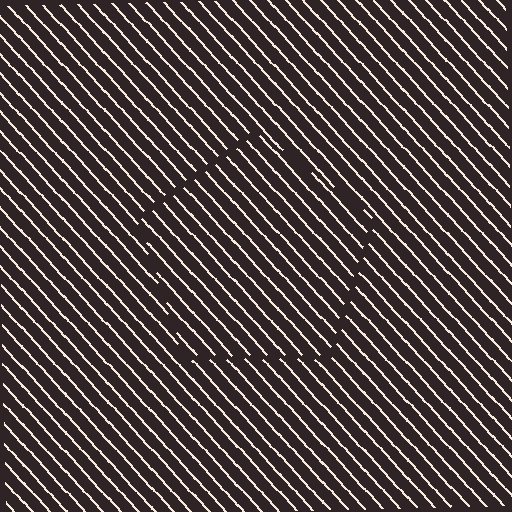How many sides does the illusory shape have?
5 sides — the line-ends trace a pentagon.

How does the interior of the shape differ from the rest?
The interior of the shape contains the same grating, shifted by half a period — the contour is defined by the phase discontinuity where line-ends from the inner and outer gratings abut.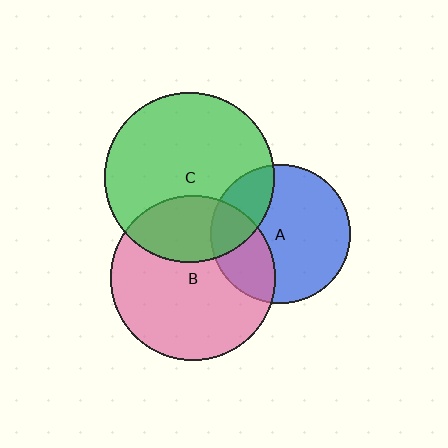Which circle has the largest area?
Circle C (green).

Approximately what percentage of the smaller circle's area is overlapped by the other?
Approximately 30%.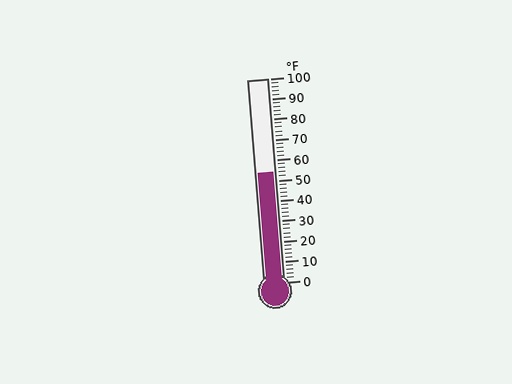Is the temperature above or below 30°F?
The temperature is above 30°F.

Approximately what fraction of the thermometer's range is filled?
The thermometer is filled to approximately 55% of its range.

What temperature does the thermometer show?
The thermometer shows approximately 54°F.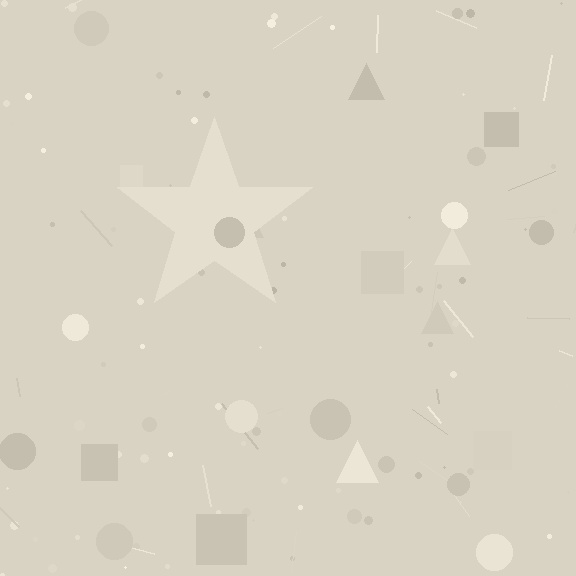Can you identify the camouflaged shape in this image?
The camouflaged shape is a star.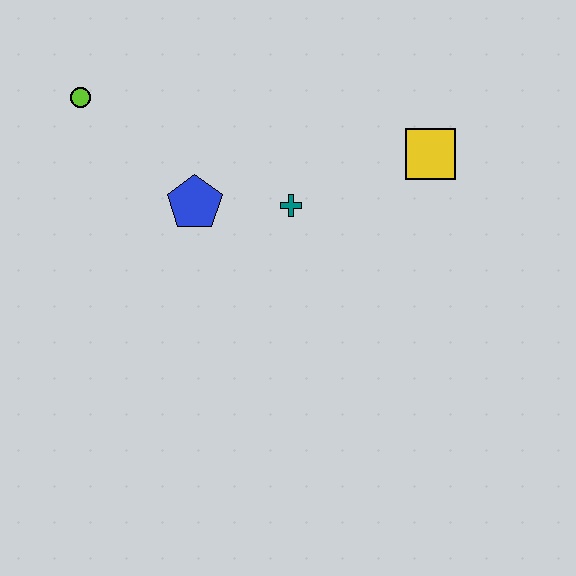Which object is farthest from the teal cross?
The lime circle is farthest from the teal cross.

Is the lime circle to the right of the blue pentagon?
No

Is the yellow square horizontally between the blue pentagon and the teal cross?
No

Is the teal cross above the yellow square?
No